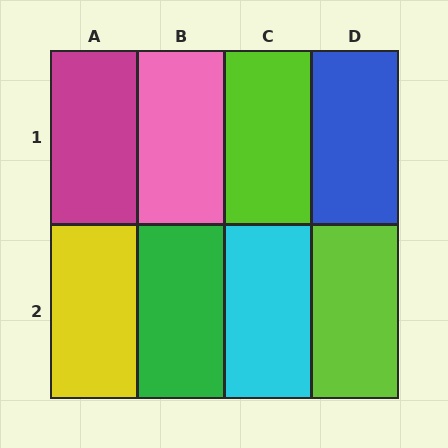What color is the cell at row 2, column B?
Green.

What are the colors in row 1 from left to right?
Magenta, pink, lime, blue.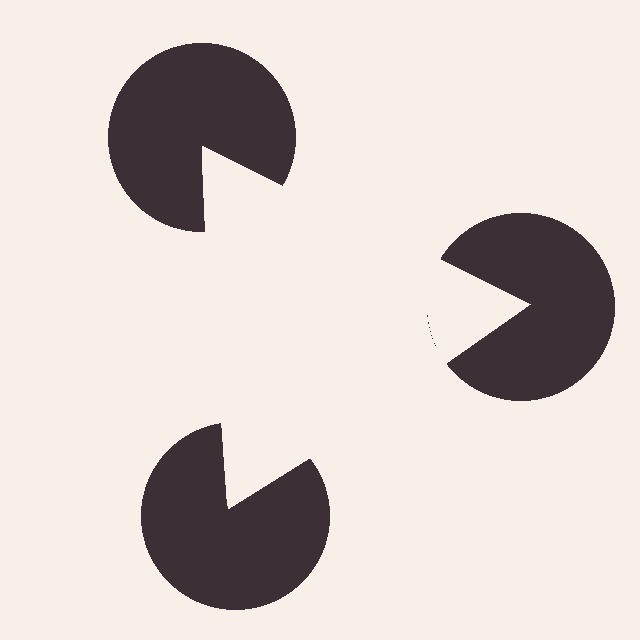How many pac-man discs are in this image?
There are 3 — one at each vertex of the illusory triangle.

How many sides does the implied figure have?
3 sides.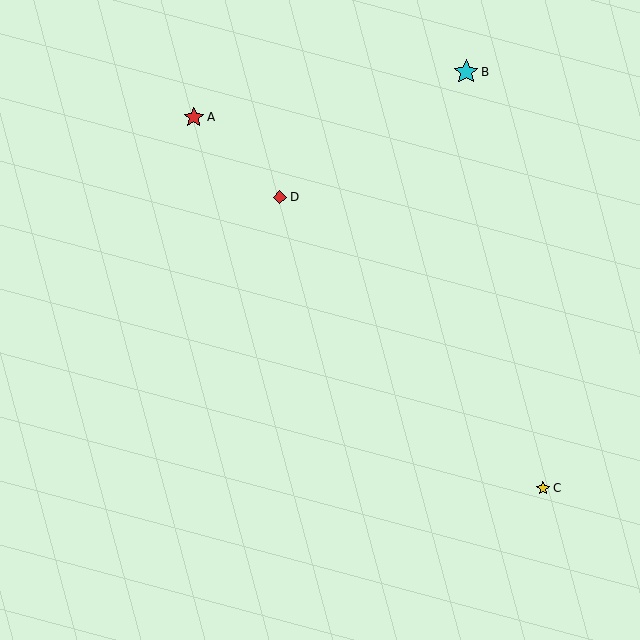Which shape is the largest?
The cyan star (labeled B) is the largest.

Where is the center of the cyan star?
The center of the cyan star is at (466, 72).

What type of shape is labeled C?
Shape C is a yellow star.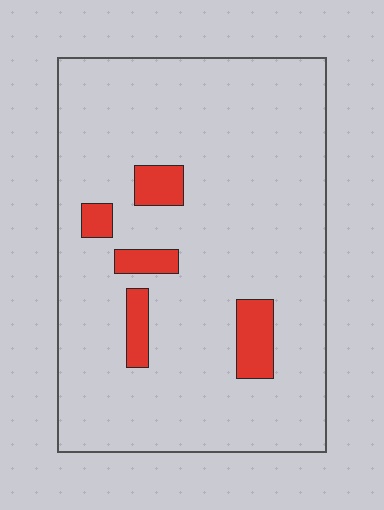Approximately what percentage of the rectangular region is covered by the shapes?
Approximately 10%.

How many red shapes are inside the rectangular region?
5.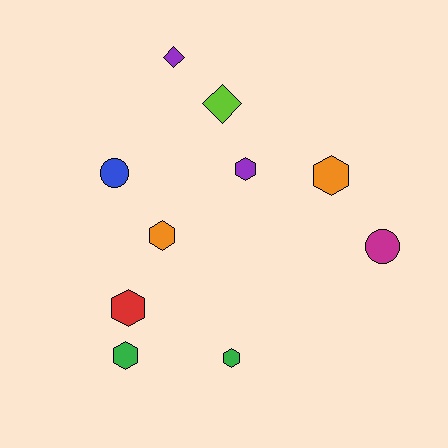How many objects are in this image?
There are 10 objects.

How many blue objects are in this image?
There is 1 blue object.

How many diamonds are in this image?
There are 2 diamonds.